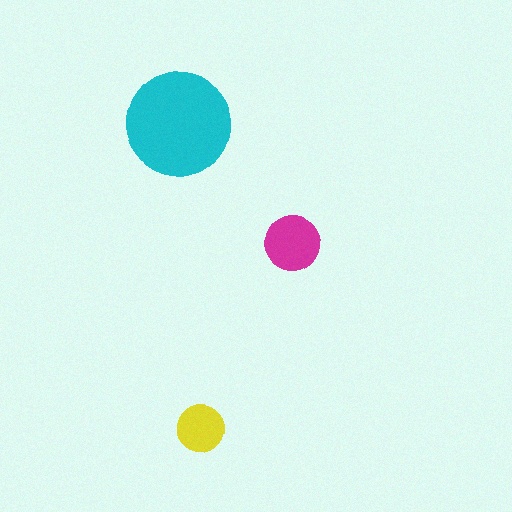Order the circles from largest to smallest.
the cyan one, the magenta one, the yellow one.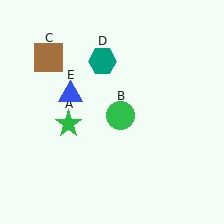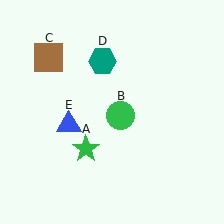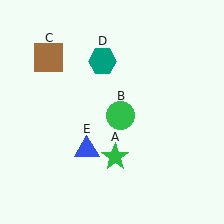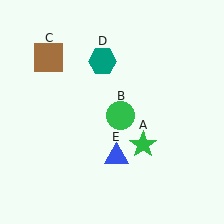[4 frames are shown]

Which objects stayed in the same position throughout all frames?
Green circle (object B) and brown square (object C) and teal hexagon (object D) remained stationary.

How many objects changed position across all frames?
2 objects changed position: green star (object A), blue triangle (object E).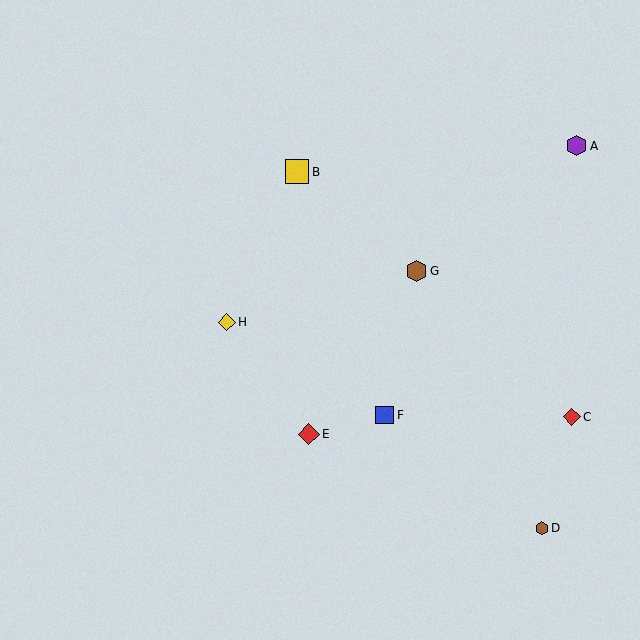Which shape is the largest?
The yellow square (labeled B) is the largest.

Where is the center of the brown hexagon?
The center of the brown hexagon is at (416, 271).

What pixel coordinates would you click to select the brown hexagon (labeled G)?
Click at (416, 271) to select the brown hexagon G.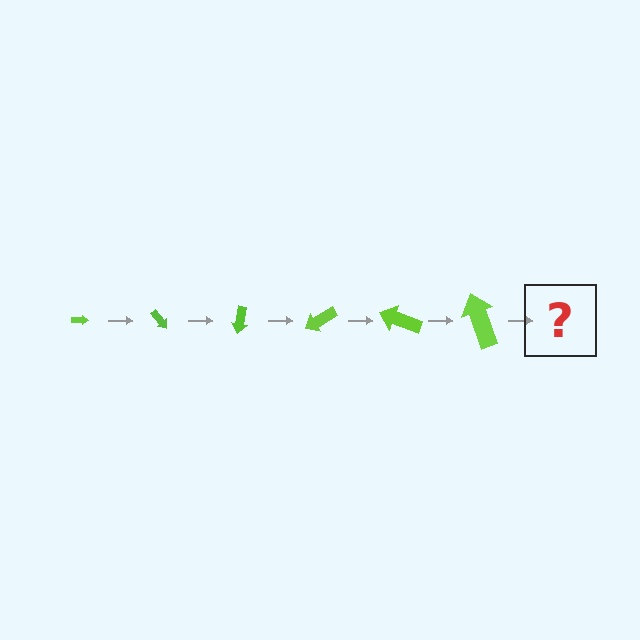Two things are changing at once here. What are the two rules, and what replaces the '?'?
The two rules are that the arrow grows larger each step and it rotates 50 degrees each step. The '?' should be an arrow, larger than the previous one and rotated 300 degrees from the start.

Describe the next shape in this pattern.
It should be an arrow, larger than the previous one and rotated 300 degrees from the start.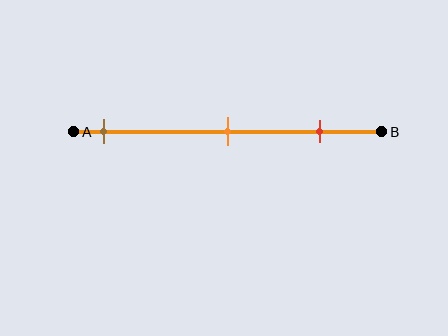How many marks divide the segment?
There are 3 marks dividing the segment.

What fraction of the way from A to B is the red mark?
The red mark is approximately 80% (0.8) of the way from A to B.